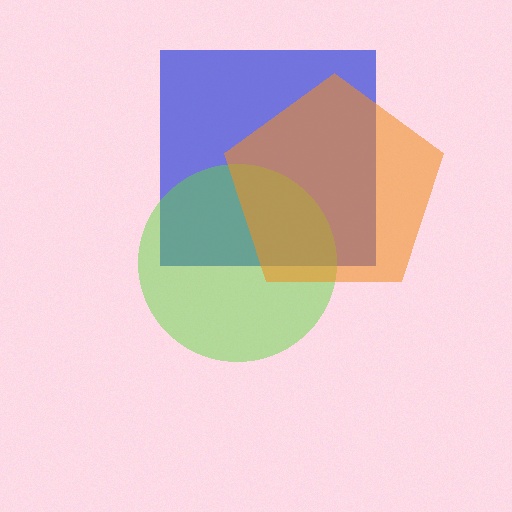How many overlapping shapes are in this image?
There are 3 overlapping shapes in the image.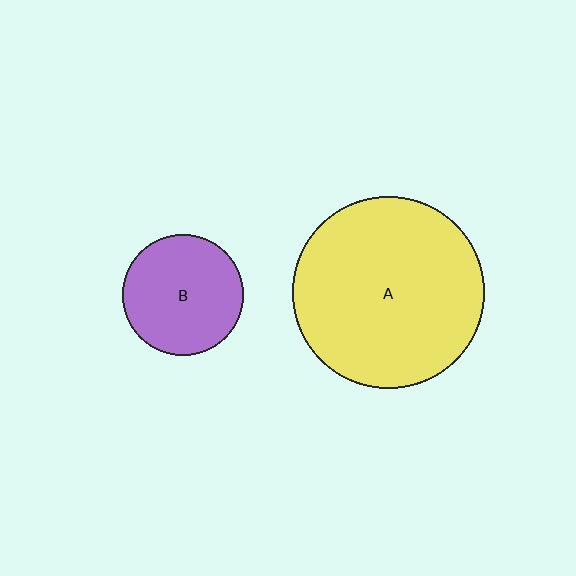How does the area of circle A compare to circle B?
Approximately 2.5 times.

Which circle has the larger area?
Circle A (yellow).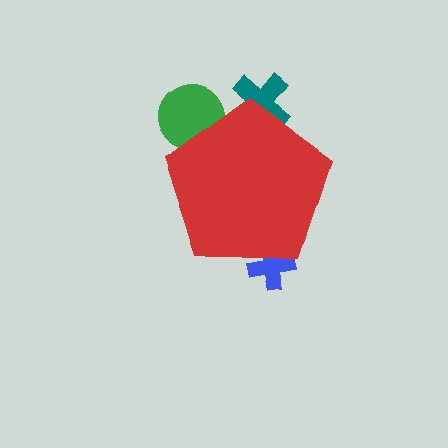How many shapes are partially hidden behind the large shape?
3 shapes are partially hidden.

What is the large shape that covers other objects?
A red pentagon.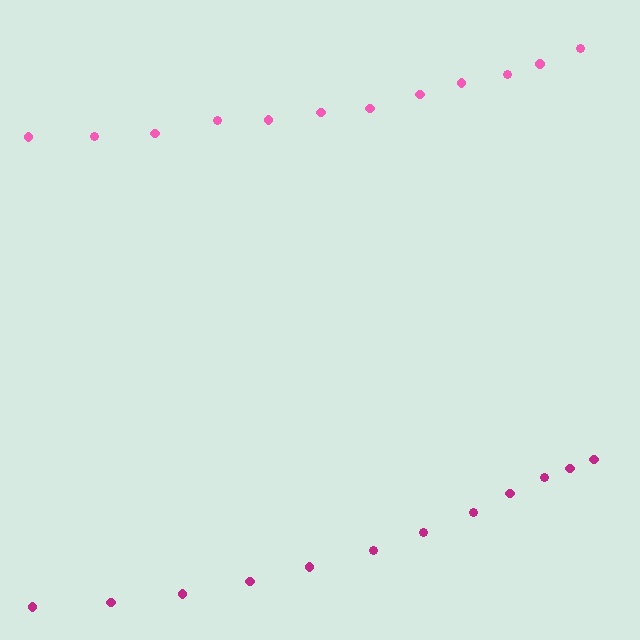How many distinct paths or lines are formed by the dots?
There are 2 distinct paths.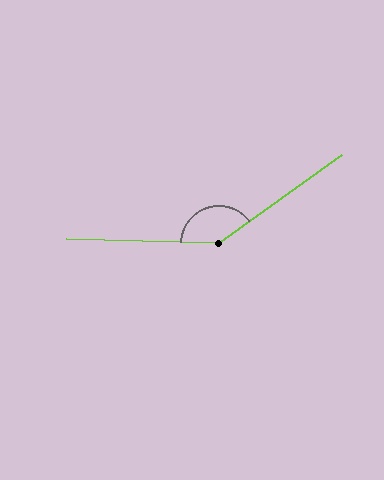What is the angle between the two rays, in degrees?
Approximately 142 degrees.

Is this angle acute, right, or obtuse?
It is obtuse.